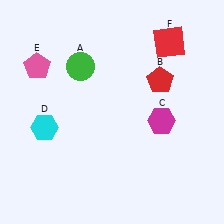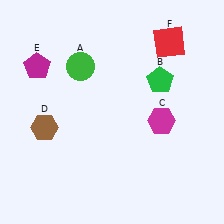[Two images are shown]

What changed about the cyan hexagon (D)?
In Image 1, D is cyan. In Image 2, it changed to brown.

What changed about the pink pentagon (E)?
In Image 1, E is pink. In Image 2, it changed to magenta.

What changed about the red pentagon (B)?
In Image 1, B is red. In Image 2, it changed to green.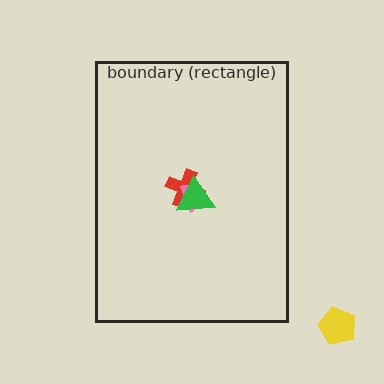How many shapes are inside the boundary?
3 inside, 1 outside.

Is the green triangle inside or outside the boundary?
Inside.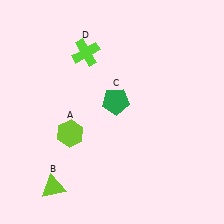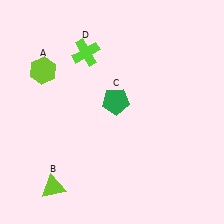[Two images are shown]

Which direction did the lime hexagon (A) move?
The lime hexagon (A) moved up.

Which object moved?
The lime hexagon (A) moved up.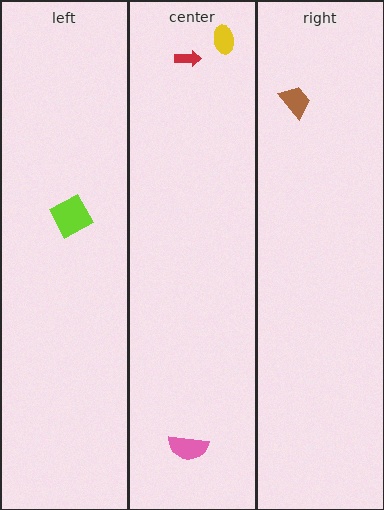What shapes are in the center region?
The yellow ellipse, the red arrow, the pink semicircle.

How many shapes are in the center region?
3.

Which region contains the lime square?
The left region.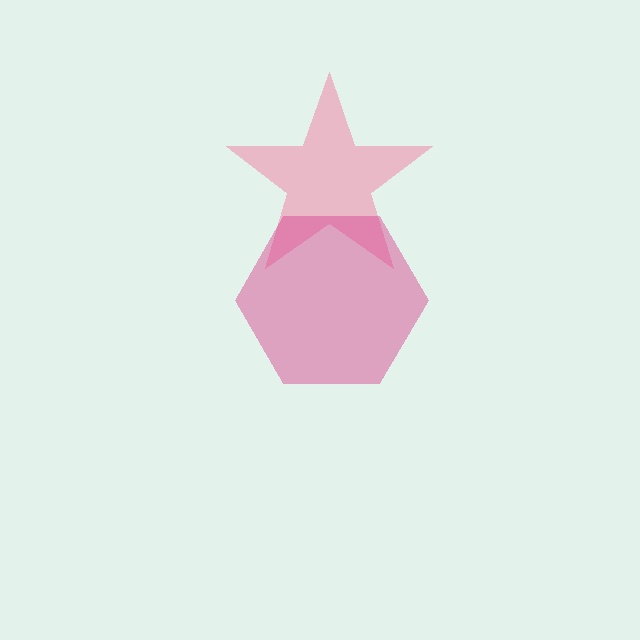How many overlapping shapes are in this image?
There are 2 overlapping shapes in the image.